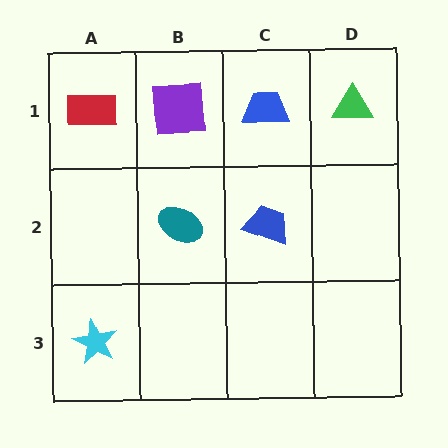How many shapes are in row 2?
2 shapes.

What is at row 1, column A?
A red rectangle.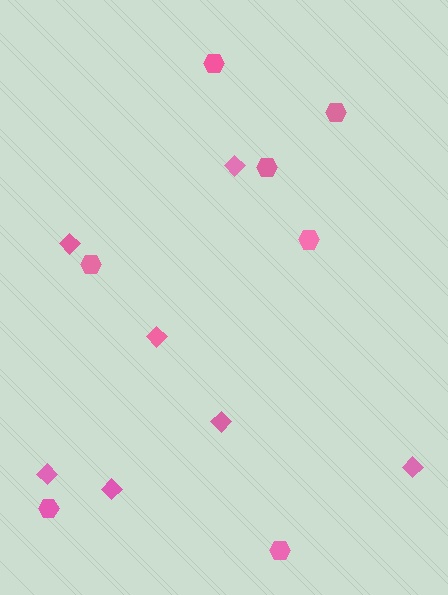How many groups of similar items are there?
There are 2 groups: one group of diamonds (7) and one group of hexagons (7).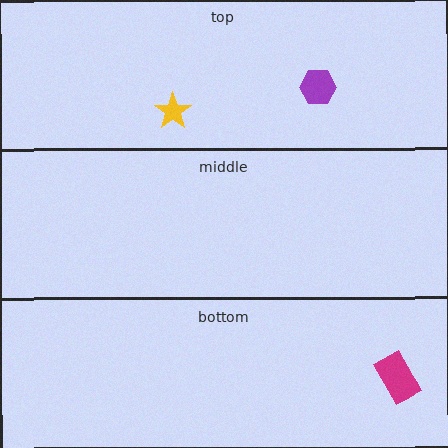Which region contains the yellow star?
The top region.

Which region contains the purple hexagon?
The top region.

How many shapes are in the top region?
2.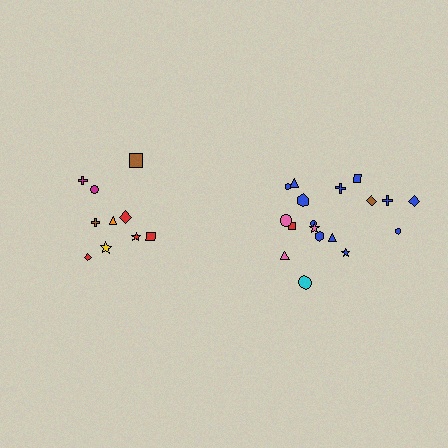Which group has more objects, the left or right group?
The right group.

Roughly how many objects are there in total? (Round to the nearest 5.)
Roughly 30 objects in total.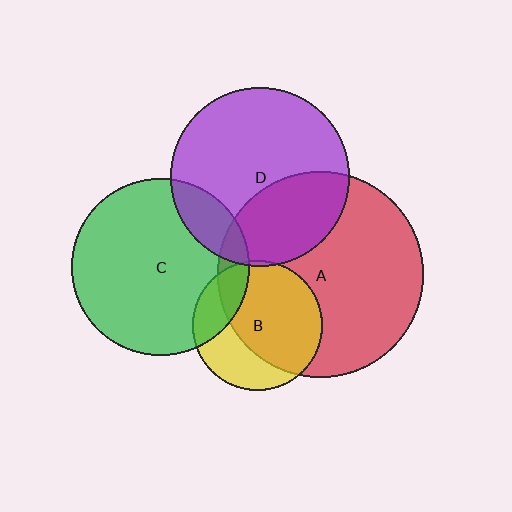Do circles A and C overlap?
Yes.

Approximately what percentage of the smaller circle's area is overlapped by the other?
Approximately 10%.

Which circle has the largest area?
Circle A (red).